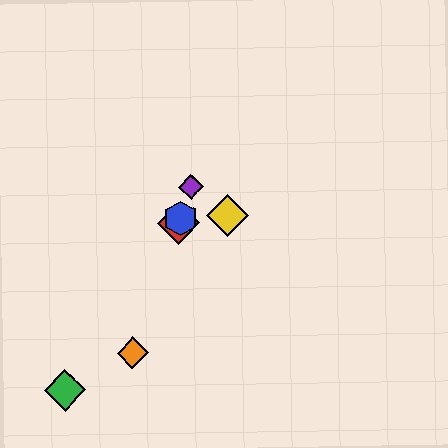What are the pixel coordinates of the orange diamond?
The orange diamond is at (133, 353).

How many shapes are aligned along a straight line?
4 shapes (the red diamond, the blue hexagon, the purple diamond, the orange diamond) are aligned along a straight line.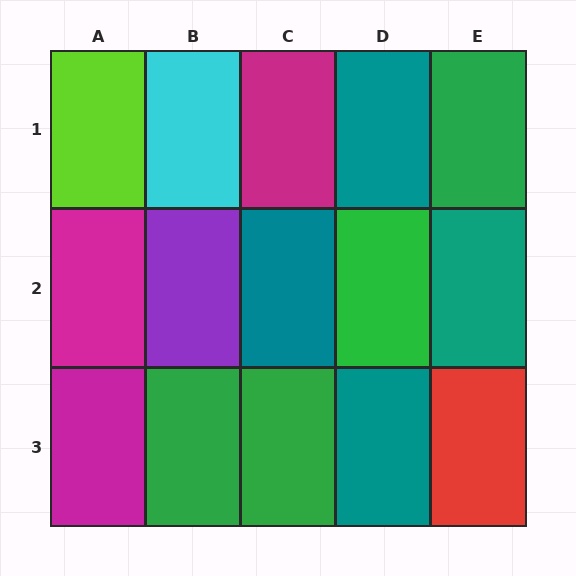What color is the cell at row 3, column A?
Magenta.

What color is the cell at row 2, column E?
Teal.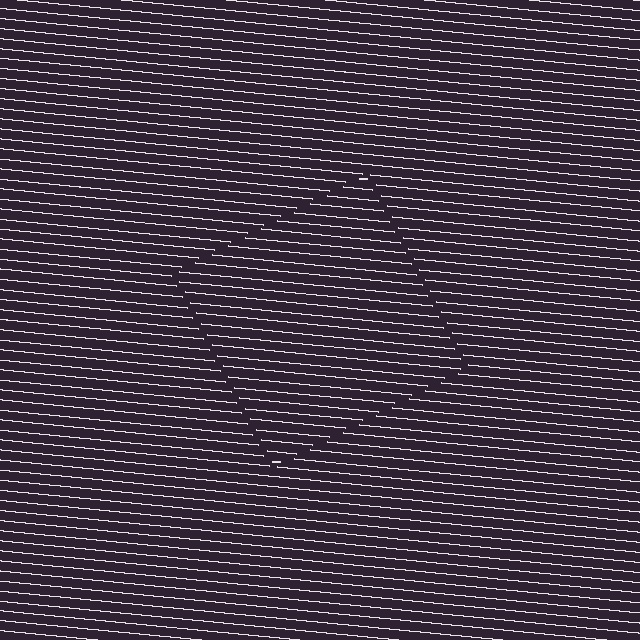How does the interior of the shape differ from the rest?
The interior of the shape contains the same grating, shifted by half a period — the contour is defined by the phase discontinuity where line-ends from the inner and outer gratings abut.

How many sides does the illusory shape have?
4 sides — the line-ends trace a square.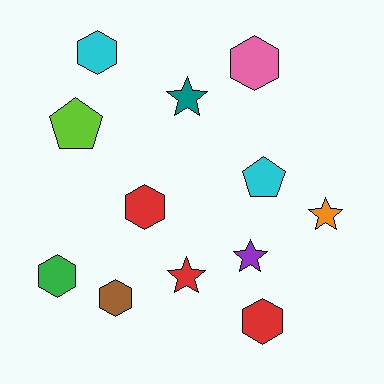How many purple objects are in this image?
There is 1 purple object.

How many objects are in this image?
There are 12 objects.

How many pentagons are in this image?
There are 2 pentagons.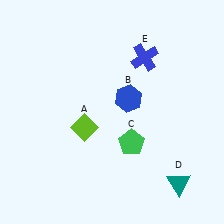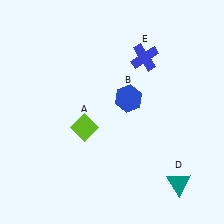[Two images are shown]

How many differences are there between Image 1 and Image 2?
There is 1 difference between the two images.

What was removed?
The green pentagon (C) was removed in Image 2.